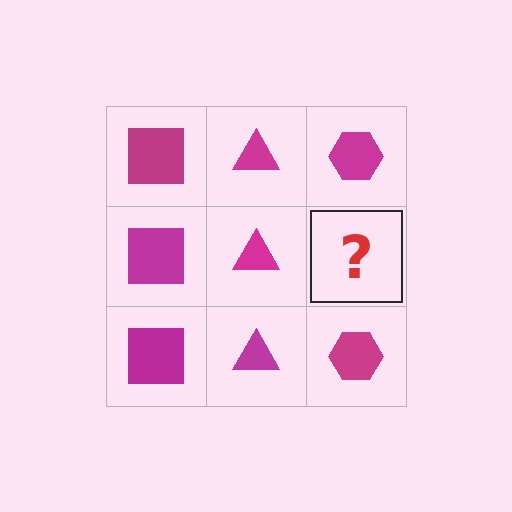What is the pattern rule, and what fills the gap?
The rule is that each column has a consistent shape. The gap should be filled with a magenta hexagon.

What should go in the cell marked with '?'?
The missing cell should contain a magenta hexagon.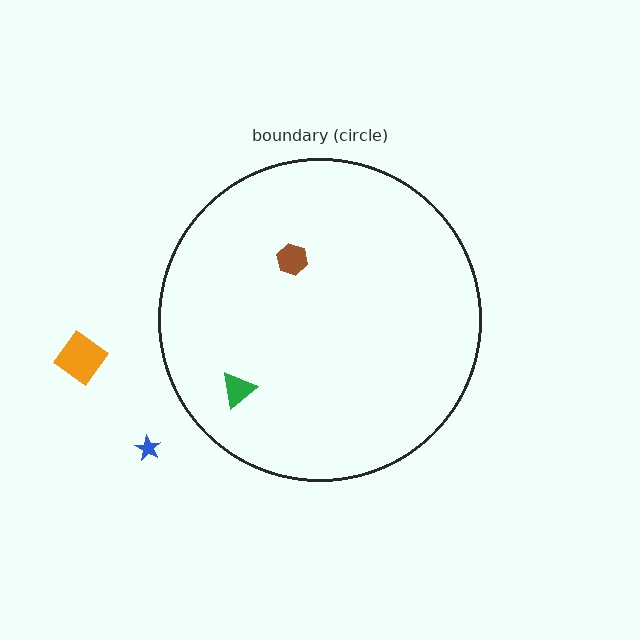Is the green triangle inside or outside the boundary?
Inside.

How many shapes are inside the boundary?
2 inside, 2 outside.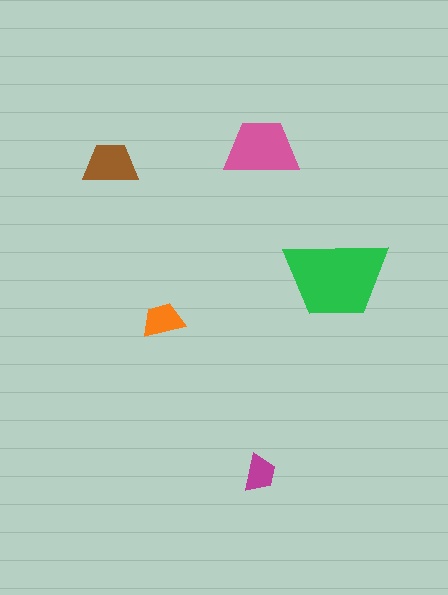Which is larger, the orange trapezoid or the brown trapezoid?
The brown one.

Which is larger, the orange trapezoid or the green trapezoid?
The green one.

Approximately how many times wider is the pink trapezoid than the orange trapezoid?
About 2 times wider.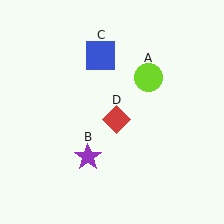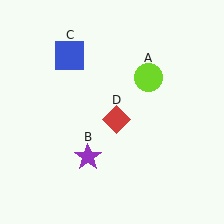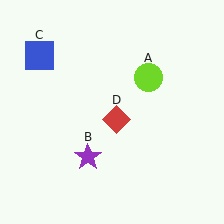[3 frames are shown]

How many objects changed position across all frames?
1 object changed position: blue square (object C).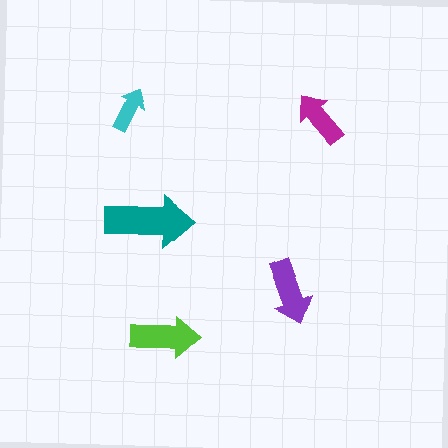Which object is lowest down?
The lime arrow is bottommost.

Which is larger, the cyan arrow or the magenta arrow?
The magenta one.